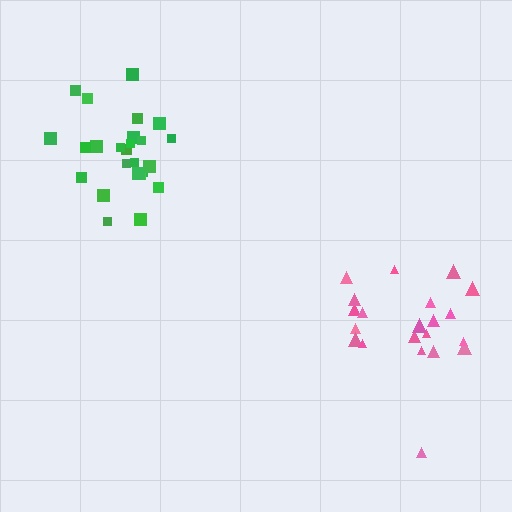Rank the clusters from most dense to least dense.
green, pink.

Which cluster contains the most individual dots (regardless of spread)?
Green (25).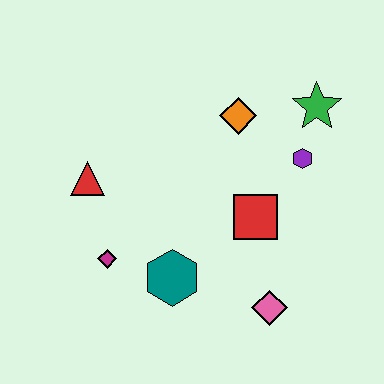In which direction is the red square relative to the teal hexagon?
The red square is to the right of the teal hexagon.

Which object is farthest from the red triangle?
The green star is farthest from the red triangle.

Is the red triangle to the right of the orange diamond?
No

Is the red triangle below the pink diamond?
No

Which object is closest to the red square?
The purple hexagon is closest to the red square.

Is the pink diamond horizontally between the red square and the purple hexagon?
Yes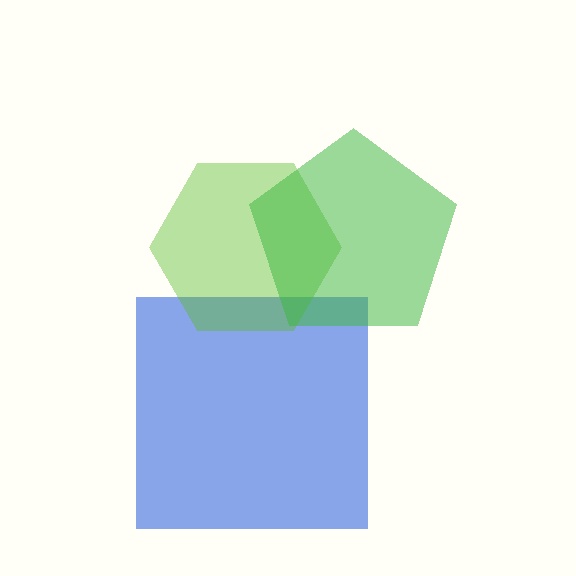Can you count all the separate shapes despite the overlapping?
Yes, there are 3 separate shapes.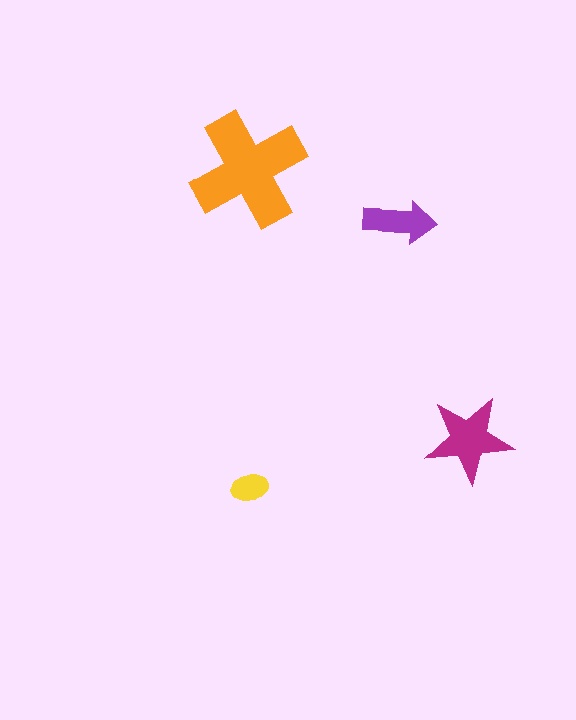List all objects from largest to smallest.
The orange cross, the magenta star, the purple arrow, the yellow ellipse.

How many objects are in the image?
There are 4 objects in the image.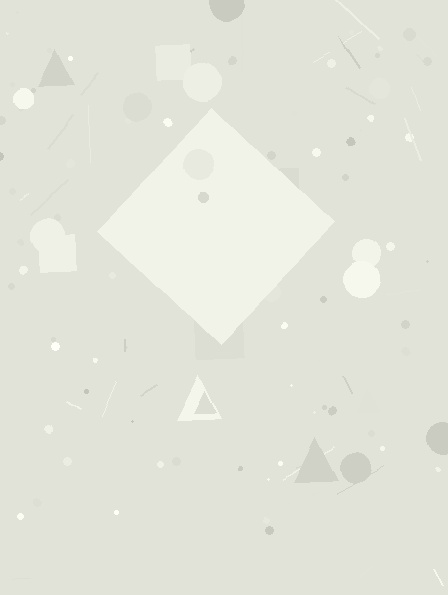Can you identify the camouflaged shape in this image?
The camouflaged shape is a diamond.